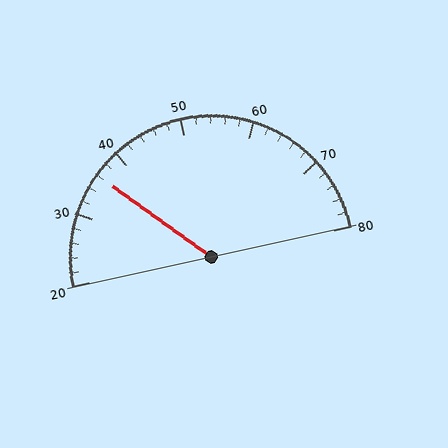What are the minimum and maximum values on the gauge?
The gauge ranges from 20 to 80.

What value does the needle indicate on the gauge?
The needle indicates approximately 36.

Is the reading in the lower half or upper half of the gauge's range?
The reading is in the lower half of the range (20 to 80).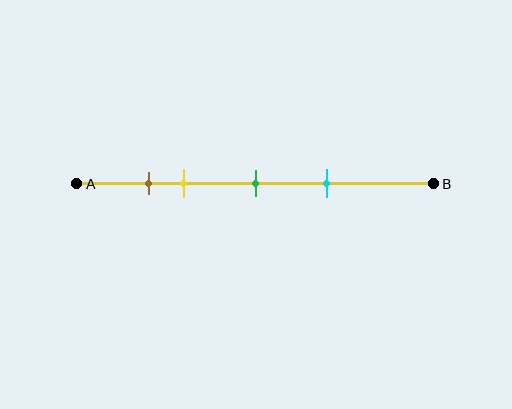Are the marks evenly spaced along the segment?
No, the marks are not evenly spaced.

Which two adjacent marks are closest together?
The brown and yellow marks are the closest adjacent pair.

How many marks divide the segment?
There are 4 marks dividing the segment.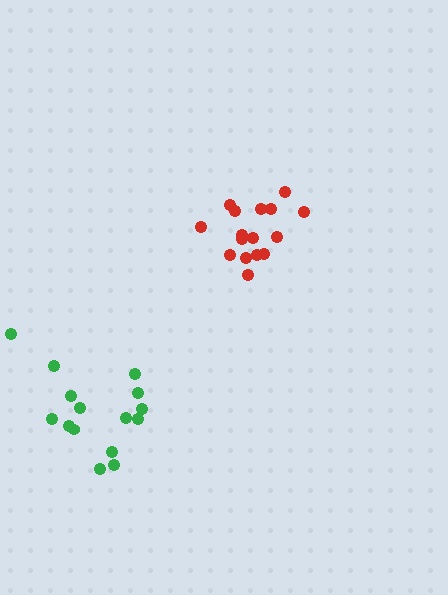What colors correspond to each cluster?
The clusters are colored: red, green.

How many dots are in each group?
Group 1: 16 dots, Group 2: 15 dots (31 total).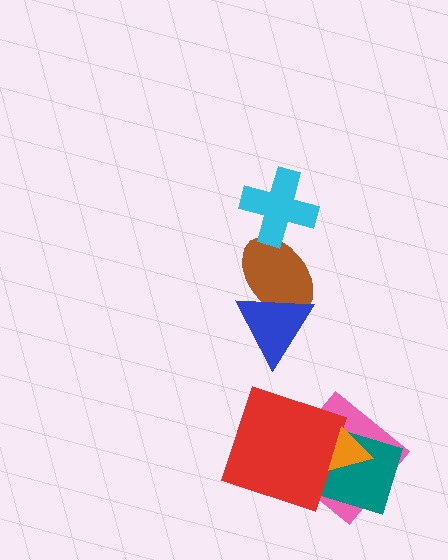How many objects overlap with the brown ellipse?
2 objects overlap with the brown ellipse.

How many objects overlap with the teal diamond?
3 objects overlap with the teal diamond.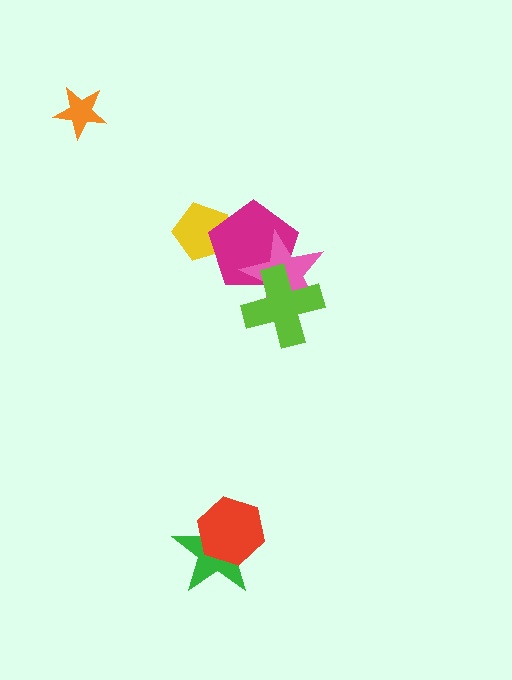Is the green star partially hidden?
Yes, it is partially covered by another shape.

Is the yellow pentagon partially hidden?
Yes, it is partially covered by another shape.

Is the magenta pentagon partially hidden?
Yes, it is partially covered by another shape.